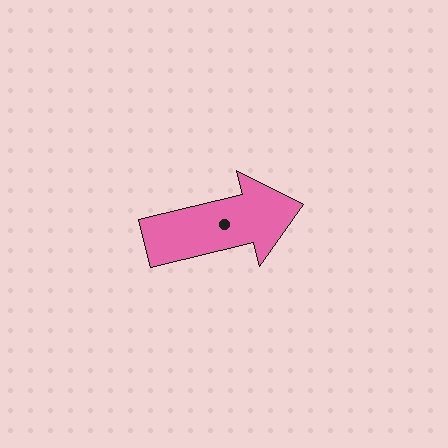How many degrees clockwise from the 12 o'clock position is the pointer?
Approximately 76 degrees.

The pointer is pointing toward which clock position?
Roughly 3 o'clock.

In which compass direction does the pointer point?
East.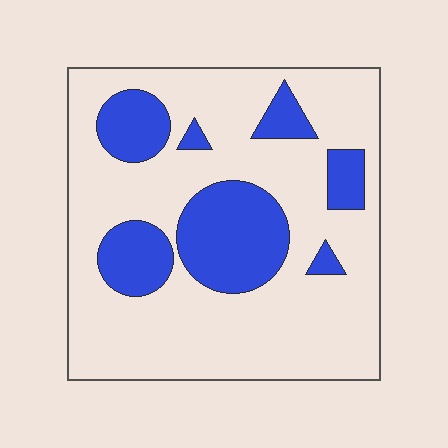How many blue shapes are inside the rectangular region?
7.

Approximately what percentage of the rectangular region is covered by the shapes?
Approximately 25%.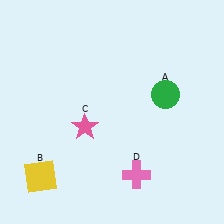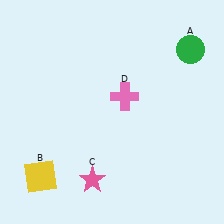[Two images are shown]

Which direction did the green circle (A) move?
The green circle (A) moved up.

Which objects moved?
The objects that moved are: the green circle (A), the pink star (C), the pink cross (D).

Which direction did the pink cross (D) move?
The pink cross (D) moved up.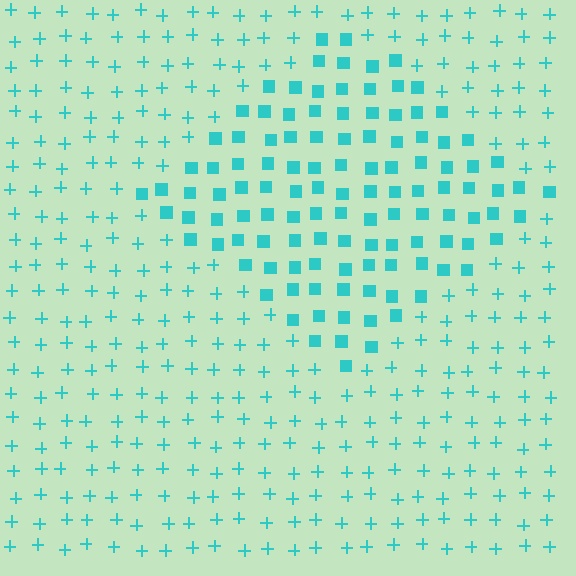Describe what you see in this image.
The image is filled with small cyan elements arranged in a uniform grid. A diamond-shaped region contains squares, while the surrounding area contains plus signs. The boundary is defined purely by the change in element shape.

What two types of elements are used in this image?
The image uses squares inside the diamond region and plus signs outside it.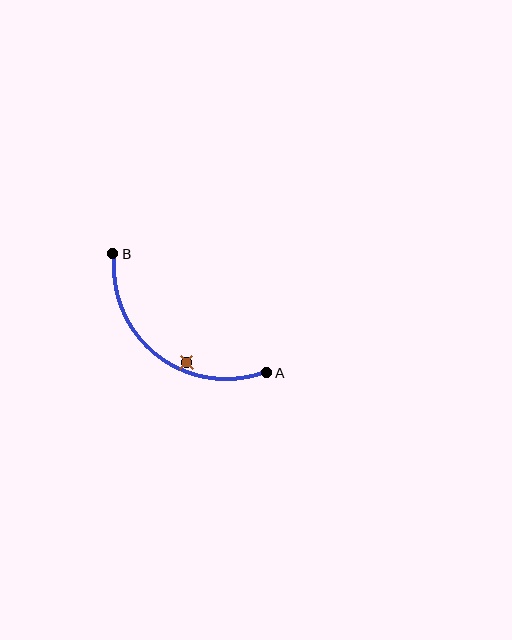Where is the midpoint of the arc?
The arc midpoint is the point on the curve farthest from the straight line joining A and B. It sits below and to the left of that line.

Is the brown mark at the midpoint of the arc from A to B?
No — the brown mark does not lie on the arc at all. It sits slightly inside the curve.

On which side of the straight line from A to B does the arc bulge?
The arc bulges below and to the left of the straight line connecting A and B.